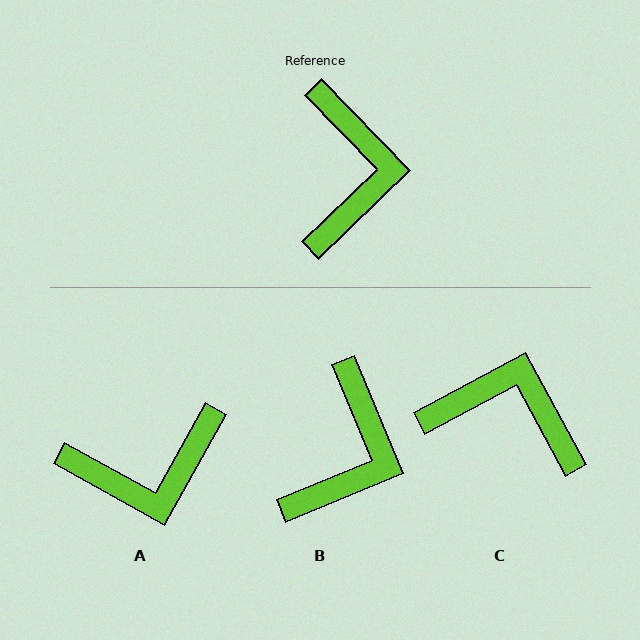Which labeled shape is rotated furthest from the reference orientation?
C, about 74 degrees away.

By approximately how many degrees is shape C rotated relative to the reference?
Approximately 74 degrees counter-clockwise.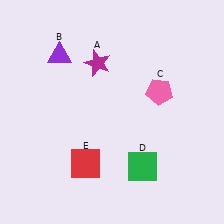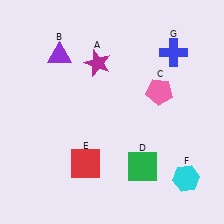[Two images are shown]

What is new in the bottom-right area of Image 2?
A cyan hexagon (F) was added in the bottom-right area of Image 2.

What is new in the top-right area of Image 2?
A blue cross (G) was added in the top-right area of Image 2.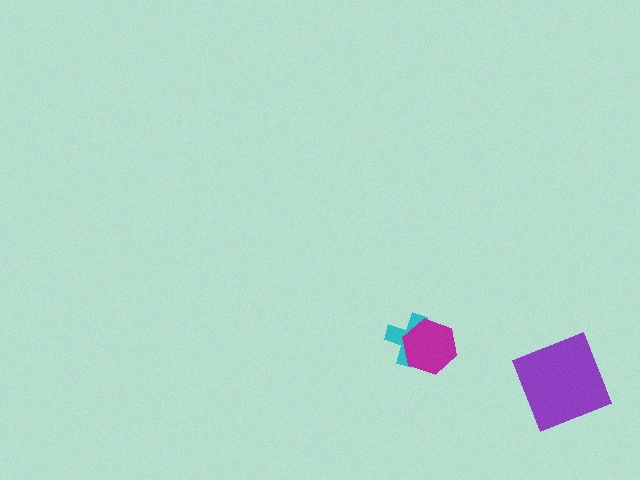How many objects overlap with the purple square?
0 objects overlap with the purple square.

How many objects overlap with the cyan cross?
1 object overlaps with the cyan cross.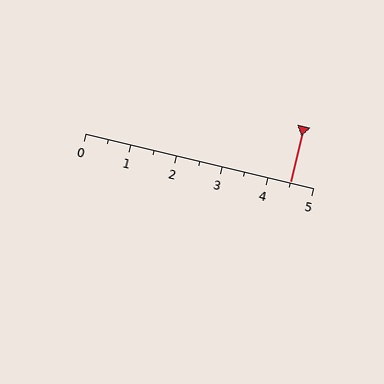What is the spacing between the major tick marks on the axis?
The major ticks are spaced 1 apart.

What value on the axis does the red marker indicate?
The marker indicates approximately 4.5.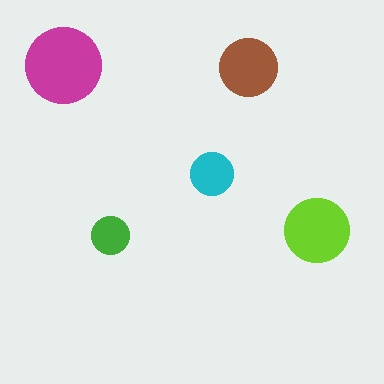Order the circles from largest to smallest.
the magenta one, the lime one, the brown one, the cyan one, the green one.